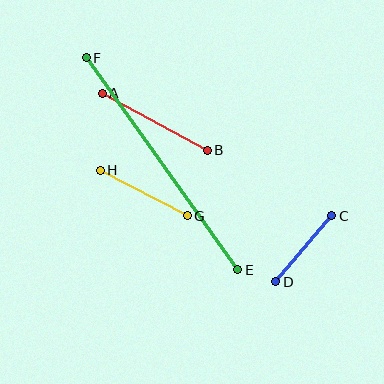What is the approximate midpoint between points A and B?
The midpoint is at approximately (155, 122) pixels.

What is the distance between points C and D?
The distance is approximately 87 pixels.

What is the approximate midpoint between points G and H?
The midpoint is at approximately (144, 193) pixels.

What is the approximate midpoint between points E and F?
The midpoint is at approximately (162, 164) pixels.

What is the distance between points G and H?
The distance is approximately 98 pixels.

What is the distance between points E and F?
The distance is approximately 261 pixels.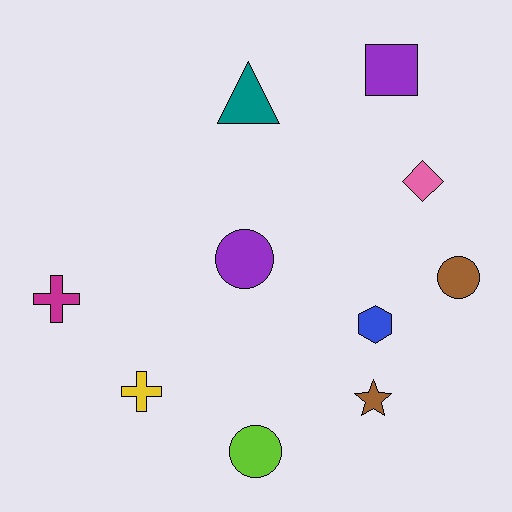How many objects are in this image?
There are 10 objects.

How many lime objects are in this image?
There is 1 lime object.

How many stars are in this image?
There is 1 star.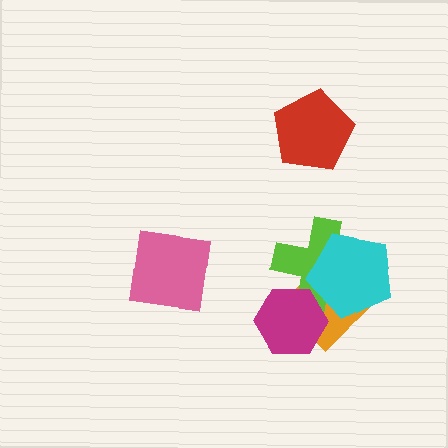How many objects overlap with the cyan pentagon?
2 objects overlap with the cyan pentagon.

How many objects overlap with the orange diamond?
3 objects overlap with the orange diamond.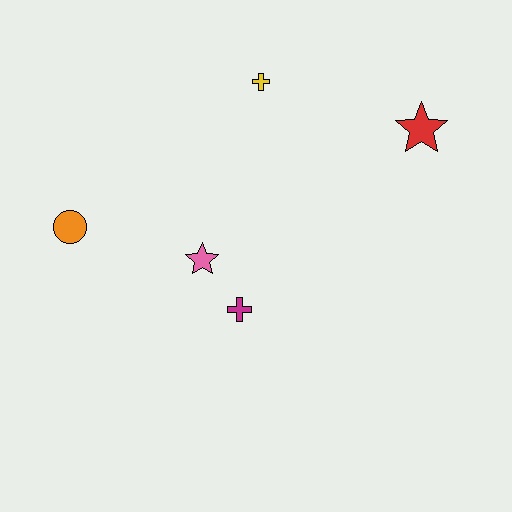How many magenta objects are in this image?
There is 1 magenta object.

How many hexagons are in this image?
There are no hexagons.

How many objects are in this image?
There are 5 objects.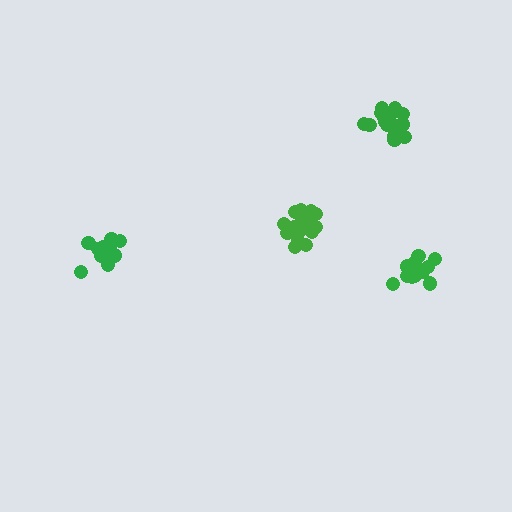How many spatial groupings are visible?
There are 4 spatial groupings.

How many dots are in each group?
Group 1: 14 dots, Group 2: 16 dots, Group 3: 13 dots, Group 4: 18 dots (61 total).